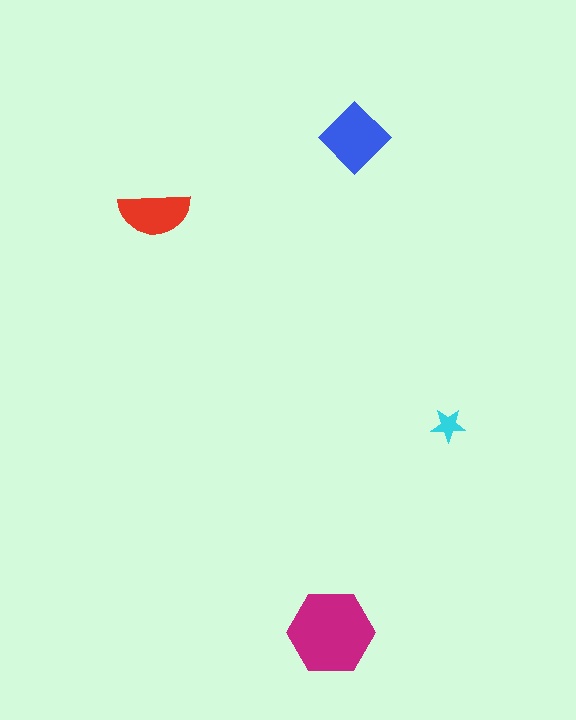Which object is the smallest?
The cyan star.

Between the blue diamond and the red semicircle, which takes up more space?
The blue diamond.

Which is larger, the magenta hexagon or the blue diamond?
The magenta hexagon.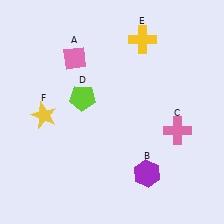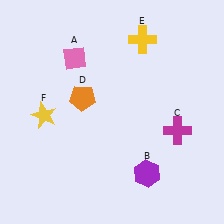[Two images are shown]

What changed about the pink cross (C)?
In Image 1, C is pink. In Image 2, it changed to magenta.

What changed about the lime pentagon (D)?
In Image 1, D is lime. In Image 2, it changed to orange.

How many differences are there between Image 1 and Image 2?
There are 2 differences between the two images.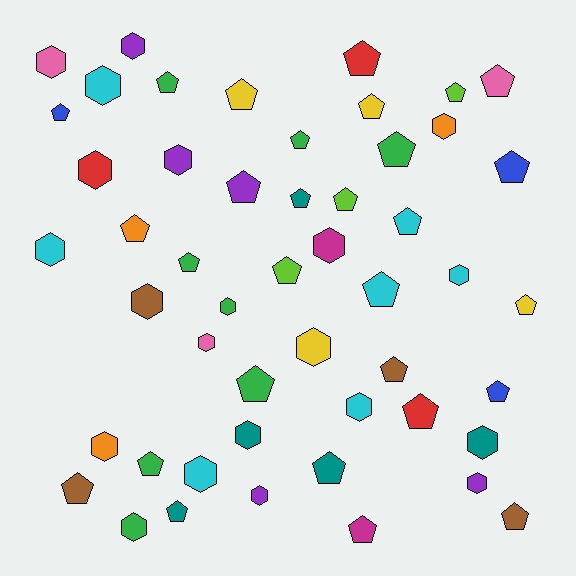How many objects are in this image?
There are 50 objects.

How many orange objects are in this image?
There are 3 orange objects.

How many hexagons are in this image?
There are 21 hexagons.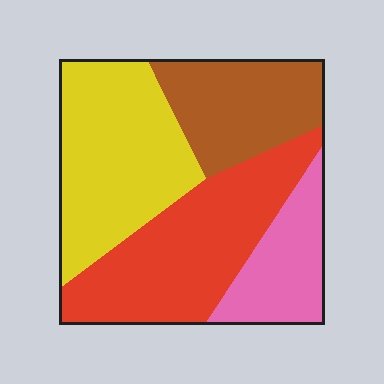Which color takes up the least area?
Pink, at roughly 15%.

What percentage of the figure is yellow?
Yellow takes up about one third (1/3) of the figure.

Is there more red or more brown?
Red.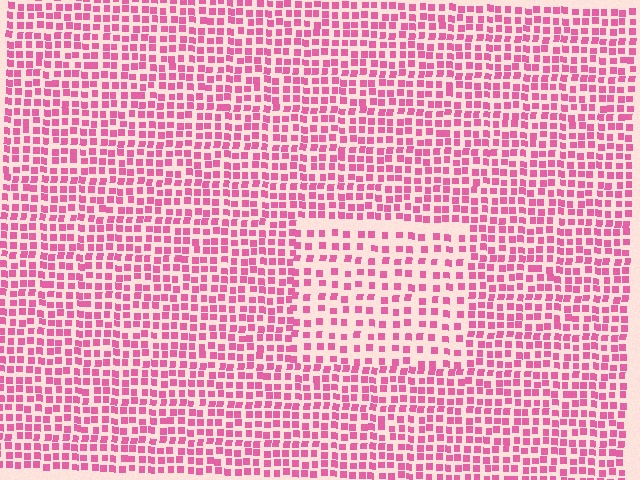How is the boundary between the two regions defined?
The boundary is defined by a change in element density (approximately 1.7x ratio). All elements are the same color, size, and shape.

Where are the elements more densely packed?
The elements are more densely packed outside the rectangle boundary.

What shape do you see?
I see a rectangle.